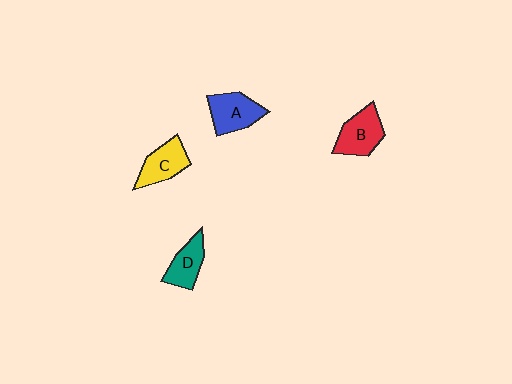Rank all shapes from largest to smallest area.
From largest to smallest: B (red), A (blue), C (yellow), D (teal).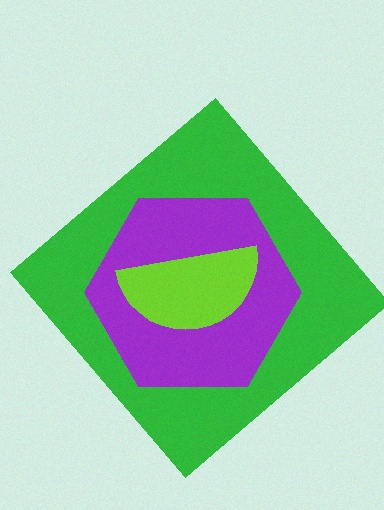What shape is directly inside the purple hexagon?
The lime semicircle.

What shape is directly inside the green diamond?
The purple hexagon.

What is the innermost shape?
The lime semicircle.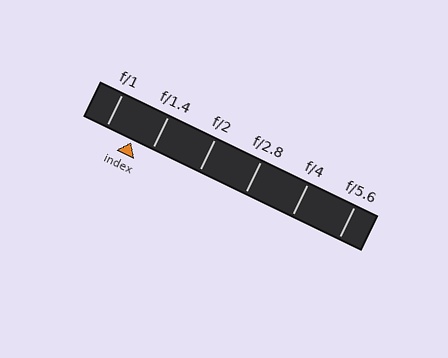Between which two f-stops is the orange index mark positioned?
The index mark is between f/1 and f/1.4.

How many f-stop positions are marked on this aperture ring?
There are 6 f-stop positions marked.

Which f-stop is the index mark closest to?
The index mark is closest to f/1.4.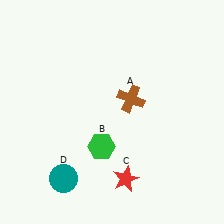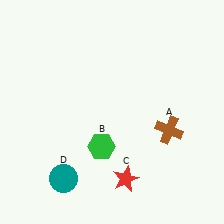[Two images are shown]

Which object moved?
The brown cross (A) moved right.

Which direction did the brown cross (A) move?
The brown cross (A) moved right.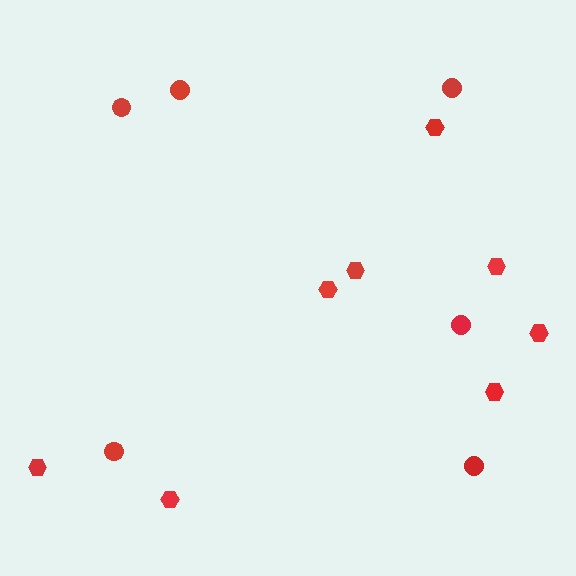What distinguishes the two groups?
There are 2 groups: one group of circles (6) and one group of hexagons (8).